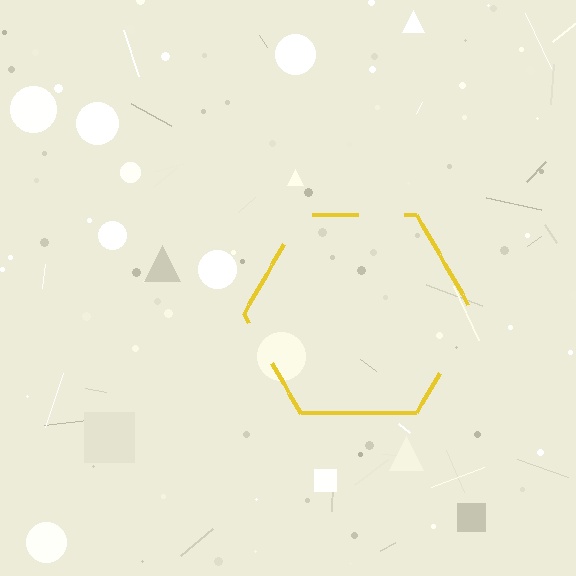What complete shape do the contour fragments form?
The contour fragments form a hexagon.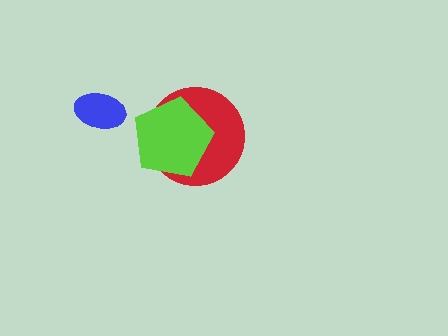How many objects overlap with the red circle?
1 object overlaps with the red circle.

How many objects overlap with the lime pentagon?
1 object overlaps with the lime pentagon.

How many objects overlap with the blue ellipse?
0 objects overlap with the blue ellipse.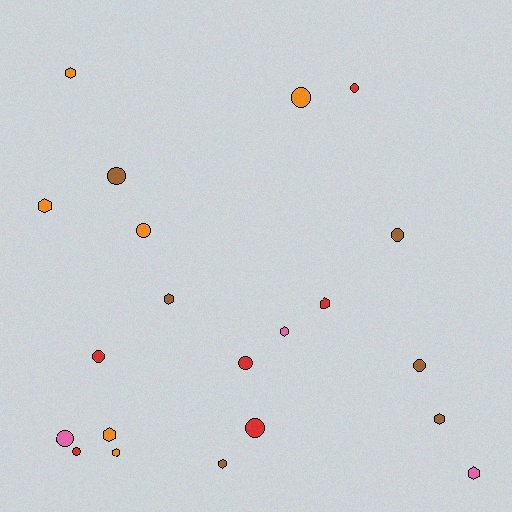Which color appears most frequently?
Brown, with 6 objects.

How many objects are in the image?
There are 21 objects.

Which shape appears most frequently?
Circle, with 11 objects.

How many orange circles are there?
There are 2 orange circles.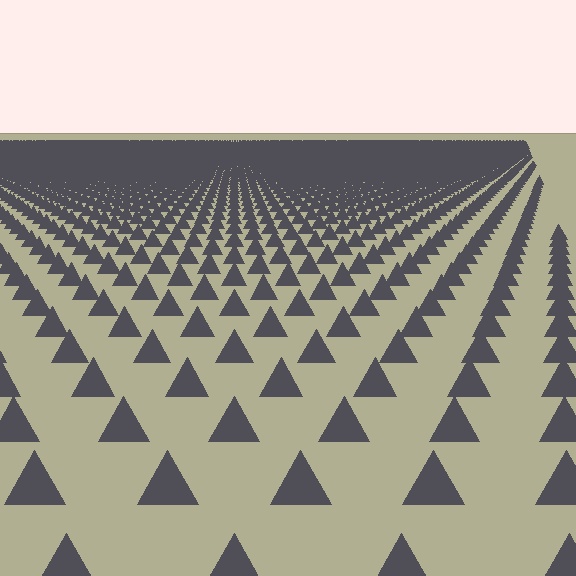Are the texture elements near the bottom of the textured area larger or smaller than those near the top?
Larger. Near the bottom, elements are closer to the viewer and appear at a bigger on-screen size.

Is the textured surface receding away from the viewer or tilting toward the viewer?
The surface is receding away from the viewer. Texture elements get smaller and denser toward the top.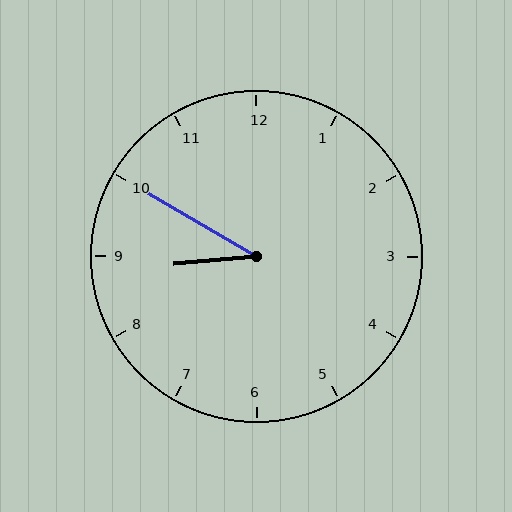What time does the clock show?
8:50.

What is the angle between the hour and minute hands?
Approximately 35 degrees.